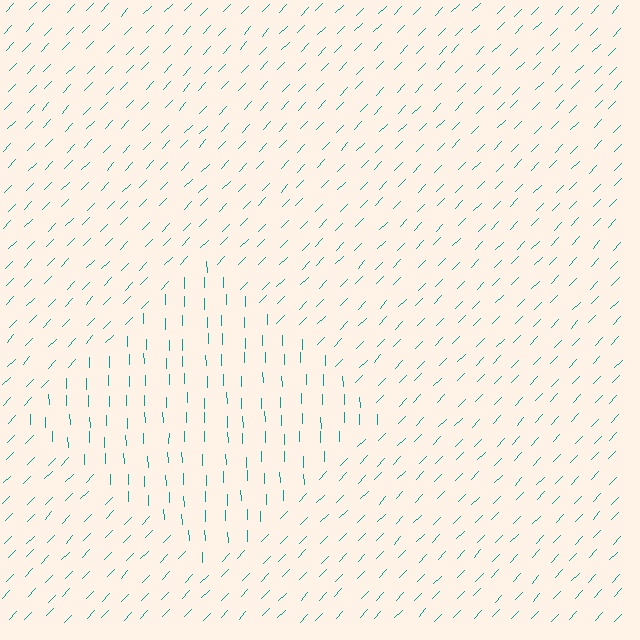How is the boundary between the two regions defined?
The boundary is defined purely by a change in line orientation (approximately 45 degrees difference). All lines are the same color and thickness.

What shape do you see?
I see a diamond.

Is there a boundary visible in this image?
Yes, there is a texture boundary formed by a change in line orientation.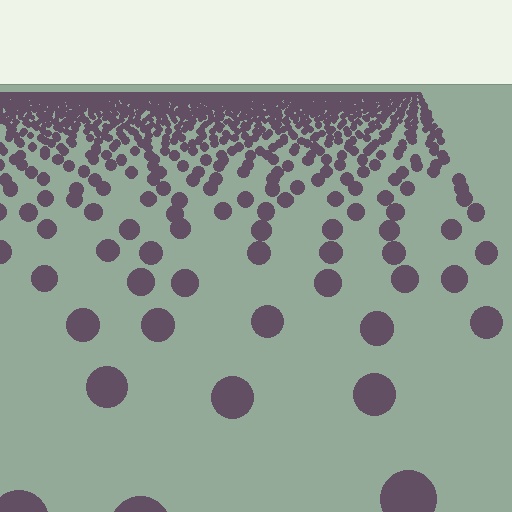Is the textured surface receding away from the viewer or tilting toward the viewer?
The surface is receding away from the viewer. Texture elements get smaller and denser toward the top.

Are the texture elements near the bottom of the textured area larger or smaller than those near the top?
Larger. Near the bottom, elements are closer to the viewer and appear at a bigger on-screen size.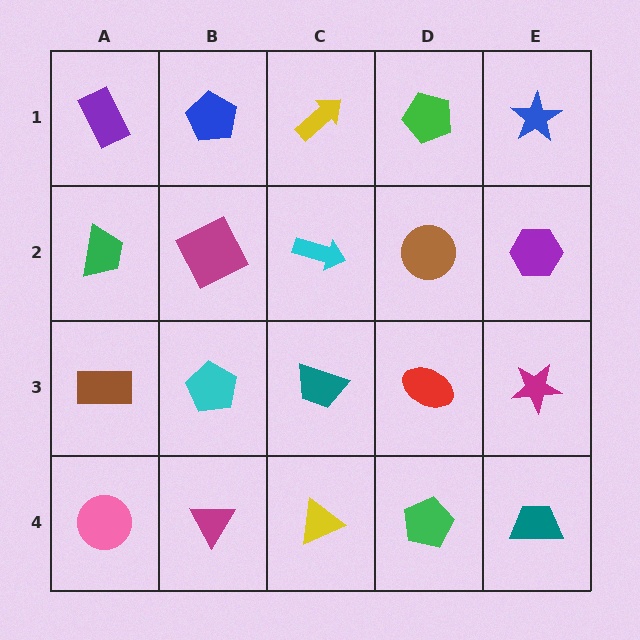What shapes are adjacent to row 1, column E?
A purple hexagon (row 2, column E), a green pentagon (row 1, column D).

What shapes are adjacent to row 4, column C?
A teal trapezoid (row 3, column C), a magenta triangle (row 4, column B), a green pentagon (row 4, column D).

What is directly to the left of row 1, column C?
A blue pentagon.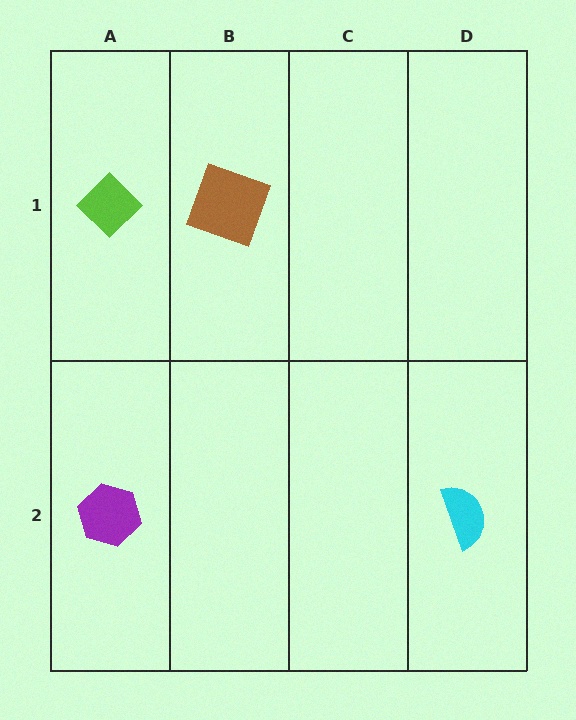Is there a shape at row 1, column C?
No, that cell is empty.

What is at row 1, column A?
A lime diamond.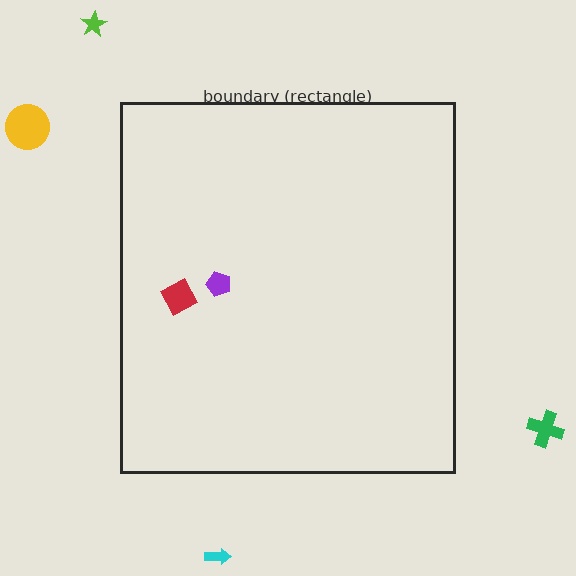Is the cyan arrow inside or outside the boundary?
Outside.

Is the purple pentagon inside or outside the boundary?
Inside.